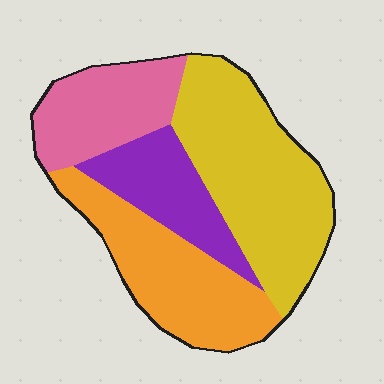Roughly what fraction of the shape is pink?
Pink takes up about one fifth (1/5) of the shape.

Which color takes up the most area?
Yellow, at roughly 35%.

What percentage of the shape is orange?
Orange covers about 25% of the shape.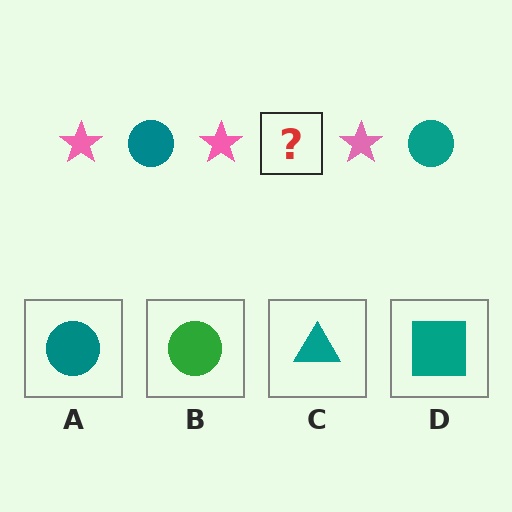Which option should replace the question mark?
Option A.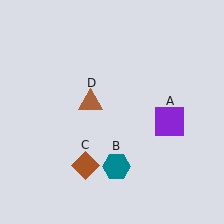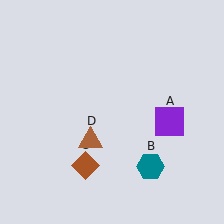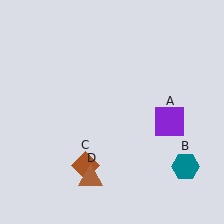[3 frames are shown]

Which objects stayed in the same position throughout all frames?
Purple square (object A) and brown diamond (object C) remained stationary.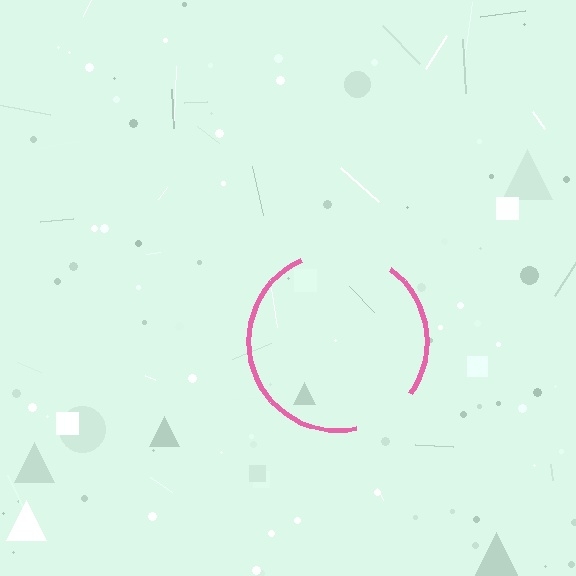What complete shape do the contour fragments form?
The contour fragments form a circle.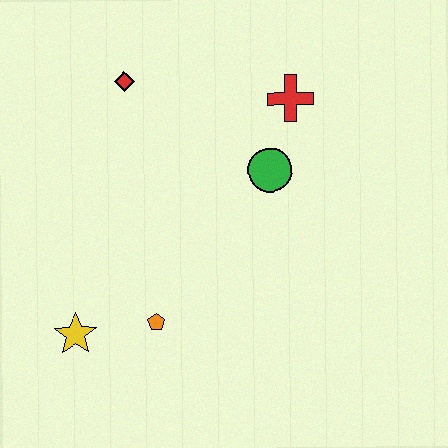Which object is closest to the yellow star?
The orange pentagon is closest to the yellow star.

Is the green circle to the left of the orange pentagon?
No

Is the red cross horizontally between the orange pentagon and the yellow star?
No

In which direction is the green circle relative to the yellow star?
The green circle is to the right of the yellow star.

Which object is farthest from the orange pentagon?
The red cross is farthest from the orange pentagon.